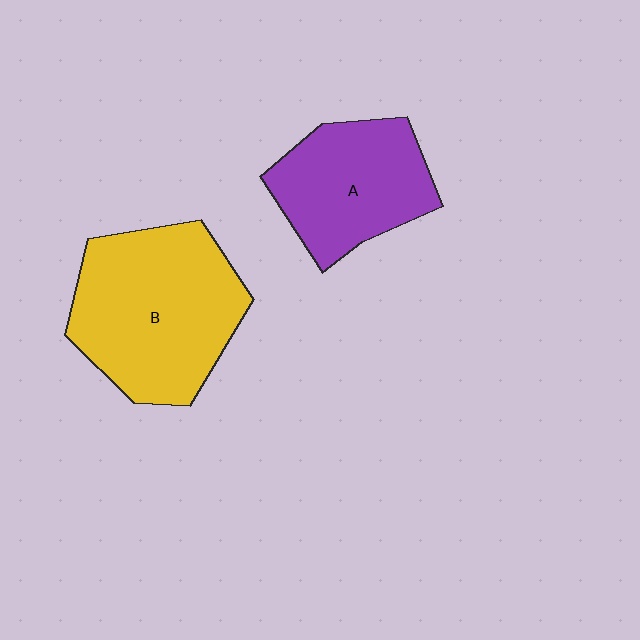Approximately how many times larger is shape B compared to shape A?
Approximately 1.4 times.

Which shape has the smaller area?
Shape A (purple).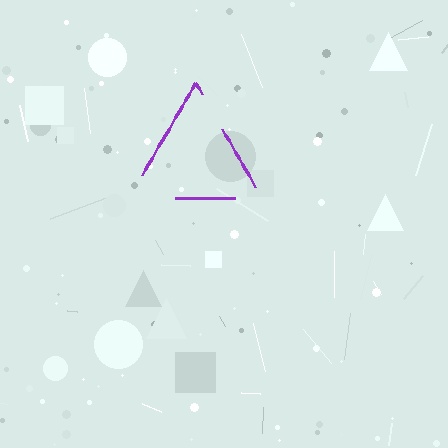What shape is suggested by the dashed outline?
The dashed outline suggests a triangle.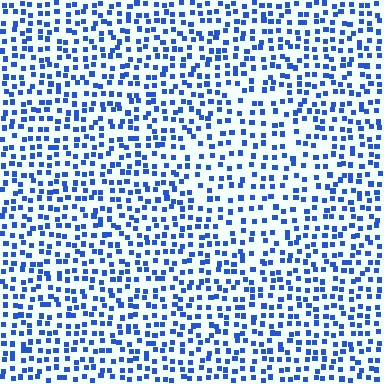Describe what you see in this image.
The image contains small blue elements arranged at two different densities. A diamond-shaped region is visible where the elements are less densely packed than the surrounding area.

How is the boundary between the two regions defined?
The boundary is defined by a change in element density (approximately 1.5x ratio). All elements are the same color, size, and shape.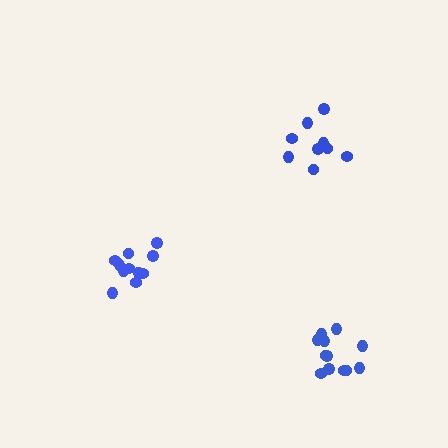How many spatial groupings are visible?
There are 3 spatial groupings.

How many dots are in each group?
Group 1: 11 dots, Group 2: 9 dots, Group 3: 12 dots (32 total).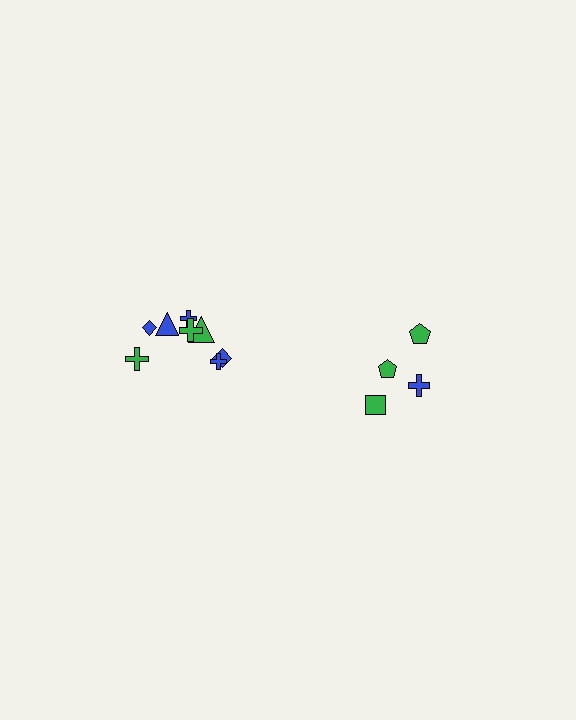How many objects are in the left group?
There are 8 objects.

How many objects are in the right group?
There are 4 objects.